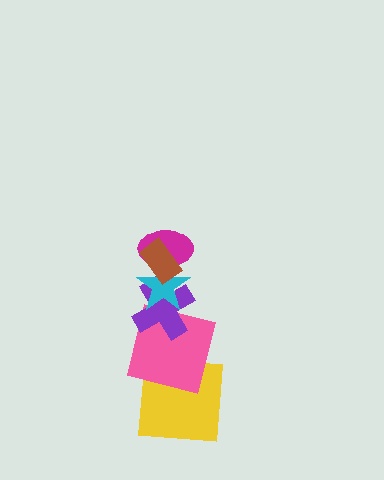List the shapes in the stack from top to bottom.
From top to bottom: the brown rectangle, the magenta ellipse, the cyan star, the purple cross, the pink square, the yellow square.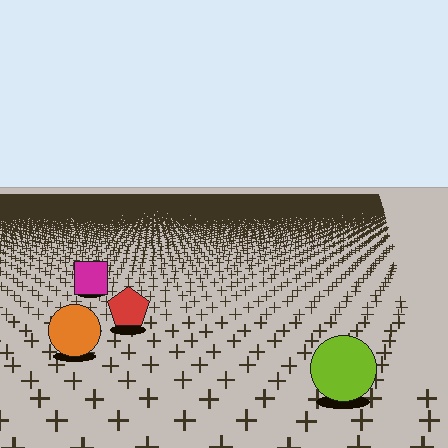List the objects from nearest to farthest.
From nearest to farthest: the lime circle, the orange circle, the red pentagon, the magenta square.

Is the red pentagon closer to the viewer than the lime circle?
No. The lime circle is closer — you can tell from the texture gradient: the ground texture is coarser near it.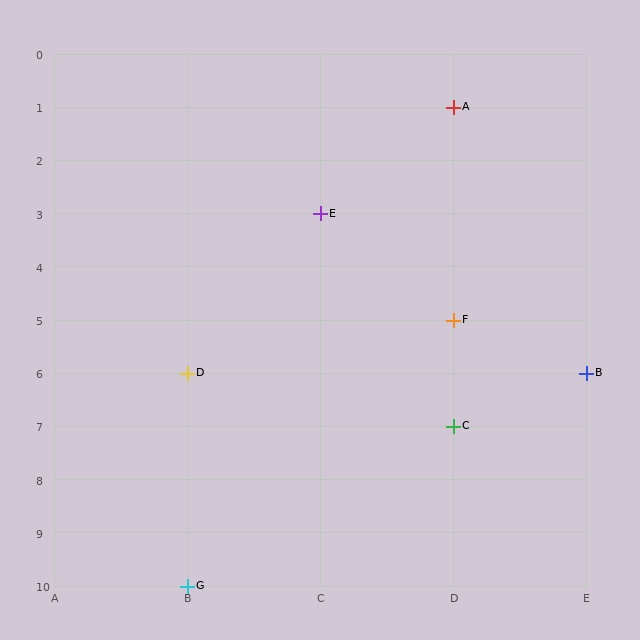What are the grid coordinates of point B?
Point B is at grid coordinates (E, 6).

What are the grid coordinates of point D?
Point D is at grid coordinates (B, 6).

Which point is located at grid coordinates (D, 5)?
Point F is at (D, 5).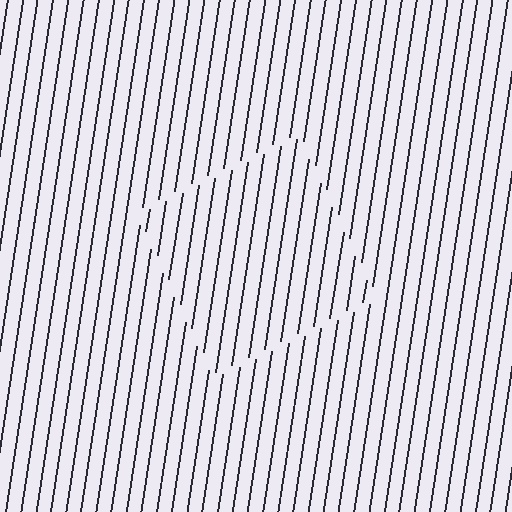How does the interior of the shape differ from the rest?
The interior of the shape contains the same grating, shifted by half a period — the contour is defined by the phase discontinuity where line-ends from the inner and outer gratings abut.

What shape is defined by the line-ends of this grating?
An illusory square. The interior of the shape contains the same grating, shifted by half a period — the contour is defined by the phase discontinuity where line-ends from the inner and outer gratings abut.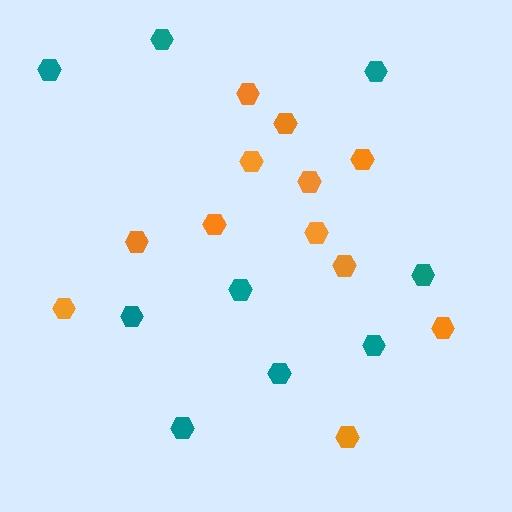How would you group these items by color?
There are 2 groups: one group of teal hexagons (9) and one group of orange hexagons (12).